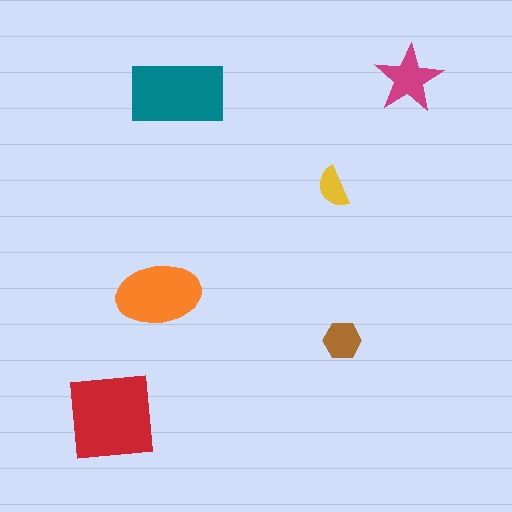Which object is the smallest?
The yellow semicircle.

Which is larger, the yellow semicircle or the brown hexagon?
The brown hexagon.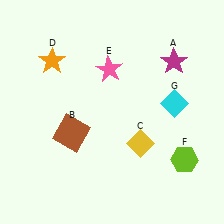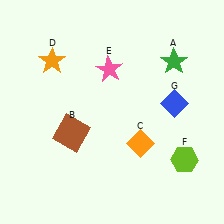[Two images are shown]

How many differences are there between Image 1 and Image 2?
There are 3 differences between the two images.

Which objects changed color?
A changed from magenta to green. C changed from yellow to orange. G changed from cyan to blue.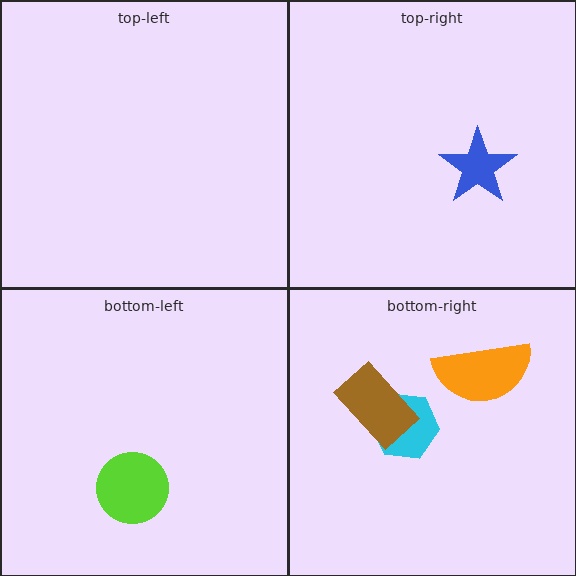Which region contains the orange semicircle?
The bottom-right region.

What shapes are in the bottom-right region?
The cyan hexagon, the brown rectangle, the orange semicircle.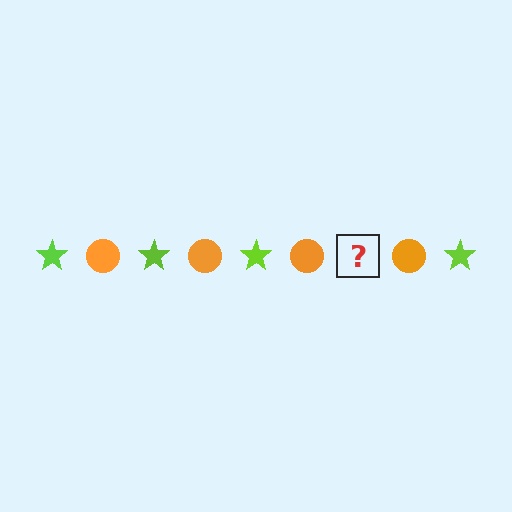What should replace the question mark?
The question mark should be replaced with a lime star.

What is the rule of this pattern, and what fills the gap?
The rule is that the pattern alternates between lime star and orange circle. The gap should be filled with a lime star.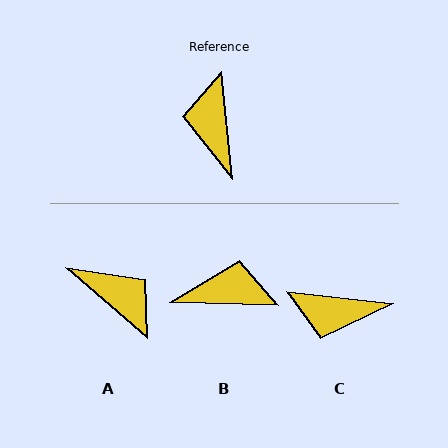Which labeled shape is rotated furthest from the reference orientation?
A, about 137 degrees away.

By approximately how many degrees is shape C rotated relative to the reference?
Approximately 78 degrees counter-clockwise.